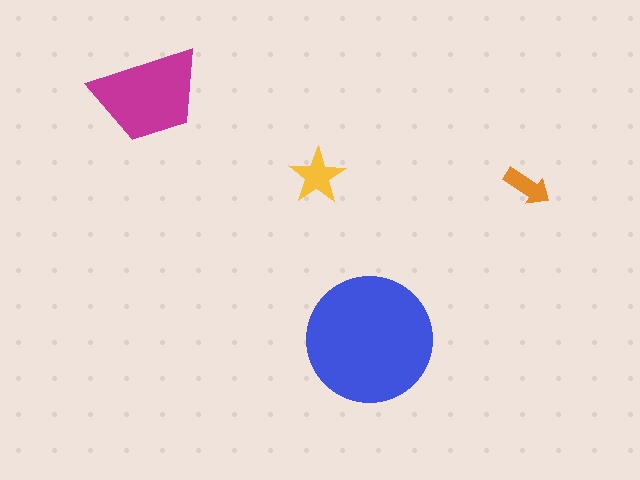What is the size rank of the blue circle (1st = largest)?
1st.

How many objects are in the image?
There are 4 objects in the image.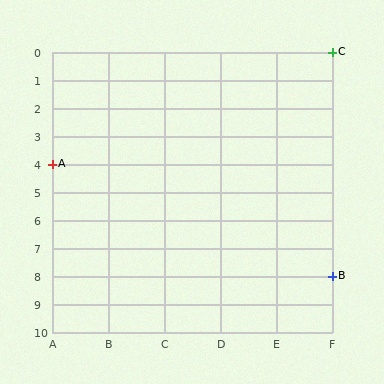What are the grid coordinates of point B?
Point B is at grid coordinates (F, 8).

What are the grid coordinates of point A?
Point A is at grid coordinates (A, 4).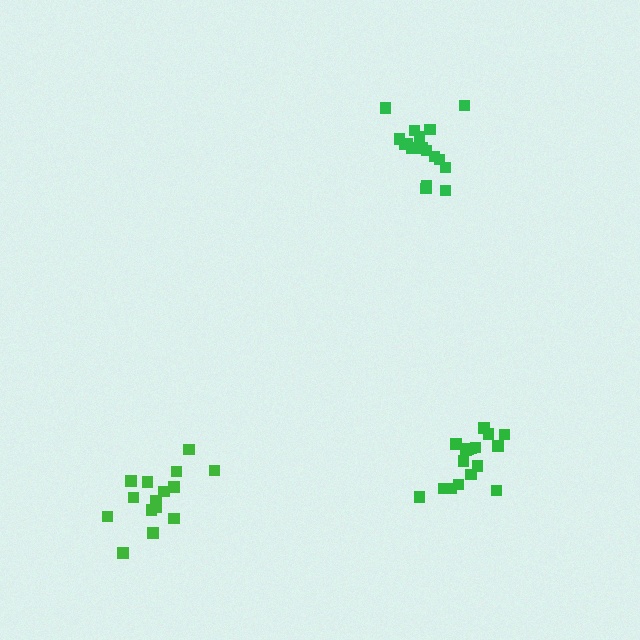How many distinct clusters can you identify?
There are 3 distinct clusters.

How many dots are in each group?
Group 1: 15 dots, Group 2: 17 dots, Group 3: 18 dots (50 total).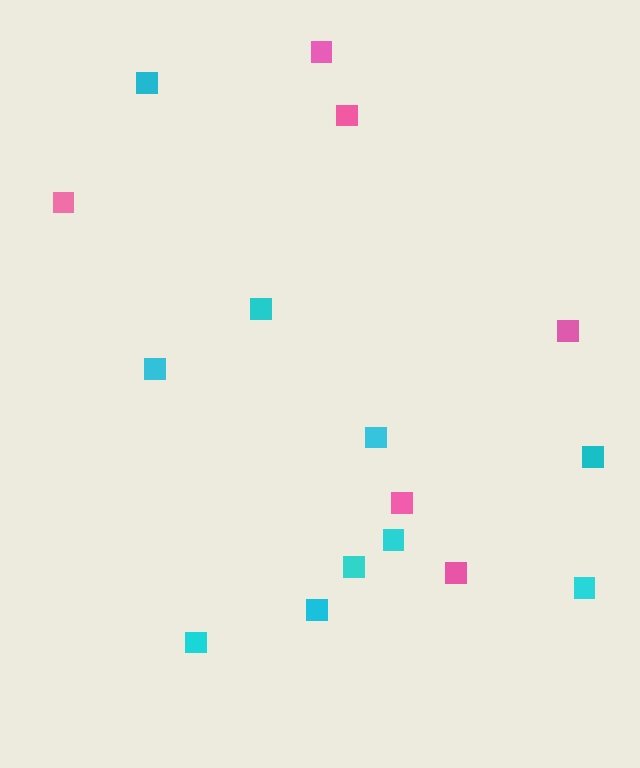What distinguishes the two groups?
There are 2 groups: one group of pink squares (6) and one group of cyan squares (10).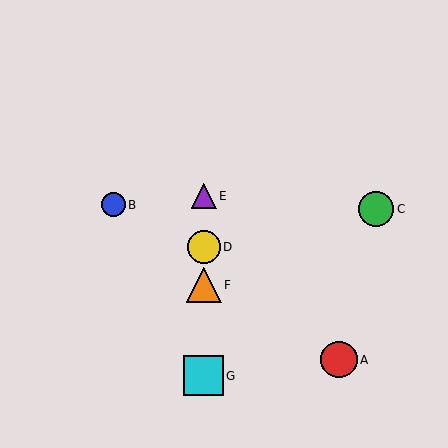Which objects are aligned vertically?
Objects D, E, F, G are aligned vertically.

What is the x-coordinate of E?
Object E is at x≈204.